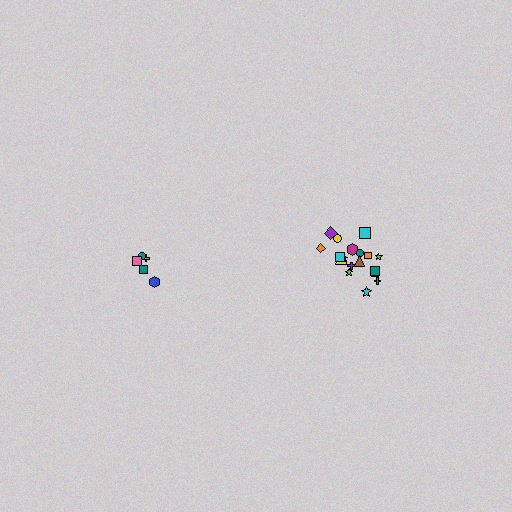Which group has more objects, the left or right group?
The right group.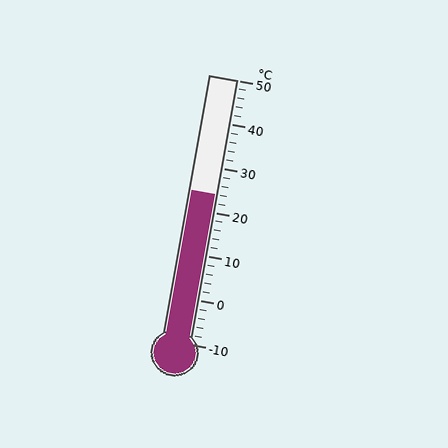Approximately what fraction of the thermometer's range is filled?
The thermometer is filled to approximately 55% of its range.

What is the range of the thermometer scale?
The thermometer scale ranges from -10°C to 50°C.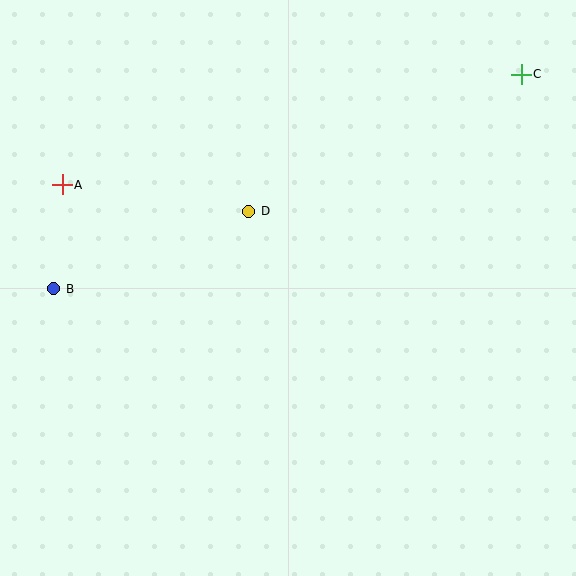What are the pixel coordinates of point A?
Point A is at (62, 185).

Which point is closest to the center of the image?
Point D at (249, 211) is closest to the center.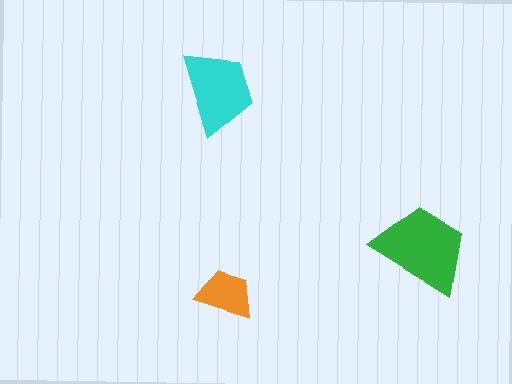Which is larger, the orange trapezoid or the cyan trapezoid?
The cyan one.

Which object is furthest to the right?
The green trapezoid is rightmost.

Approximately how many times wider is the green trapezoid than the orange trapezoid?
About 1.5 times wider.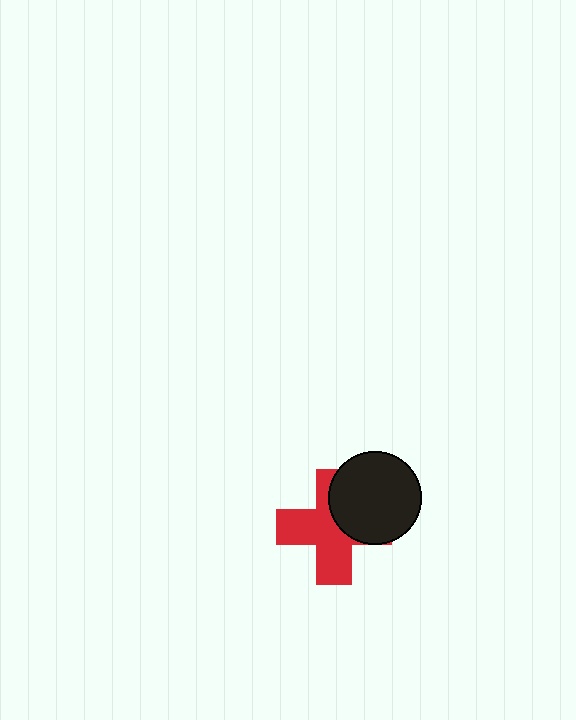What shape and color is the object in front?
The object in front is a black circle.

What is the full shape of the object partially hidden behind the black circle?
The partially hidden object is a red cross.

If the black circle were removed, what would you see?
You would see the complete red cross.